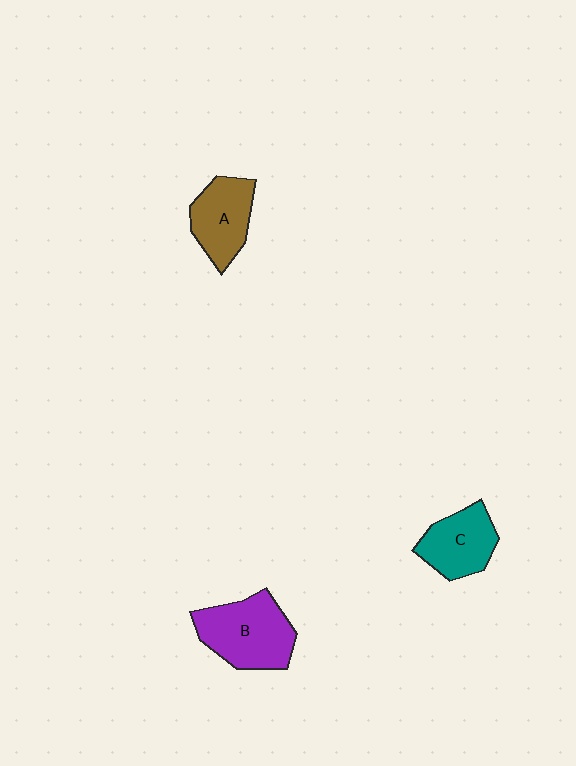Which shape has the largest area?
Shape B (purple).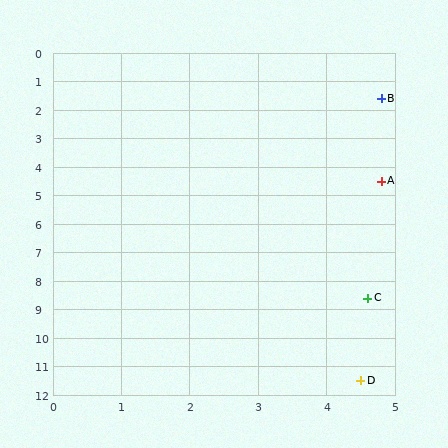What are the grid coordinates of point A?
Point A is at approximately (4.8, 4.5).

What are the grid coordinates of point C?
Point C is at approximately (4.6, 8.6).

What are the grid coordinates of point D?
Point D is at approximately (4.5, 11.5).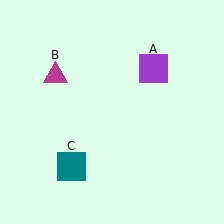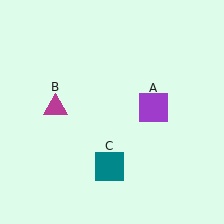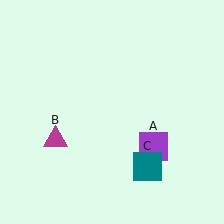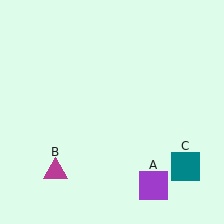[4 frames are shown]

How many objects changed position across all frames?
3 objects changed position: purple square (object A), magenta triangle (object B), teal square (object C).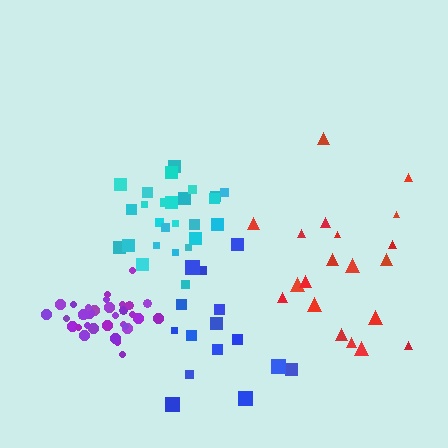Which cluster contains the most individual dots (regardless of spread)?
Purple (34).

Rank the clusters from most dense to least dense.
purple, cyan, blue, red.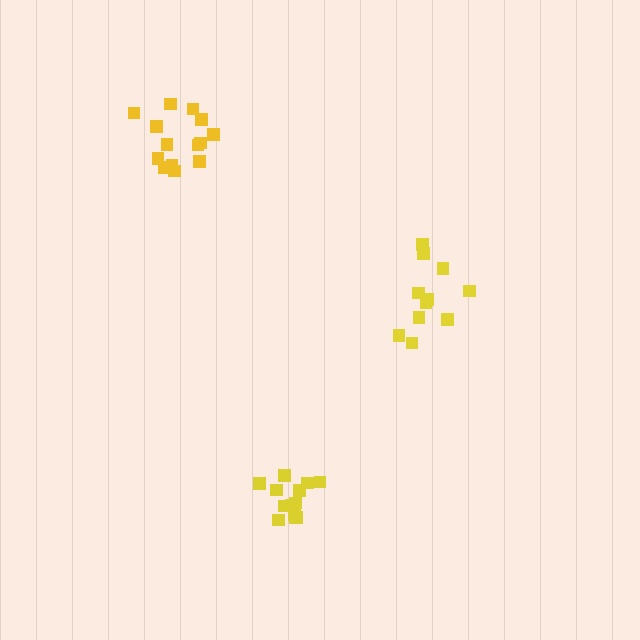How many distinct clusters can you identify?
There are 3 distinct clusters.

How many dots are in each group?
Group 1: 14 dots, Group 2: 11 dots, Group 3: 13 dots (38 total).